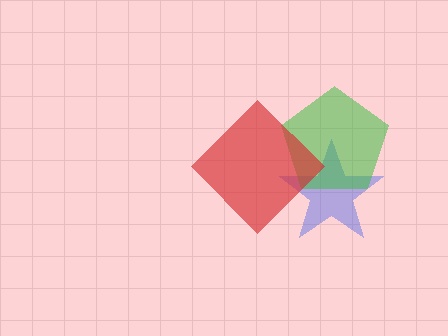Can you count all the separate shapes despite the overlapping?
Yes, there are 3 separate shapes.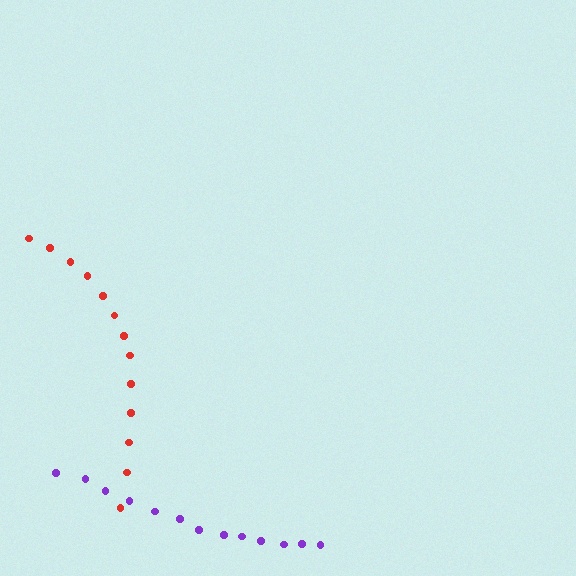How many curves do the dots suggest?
There are 2 distinct paths.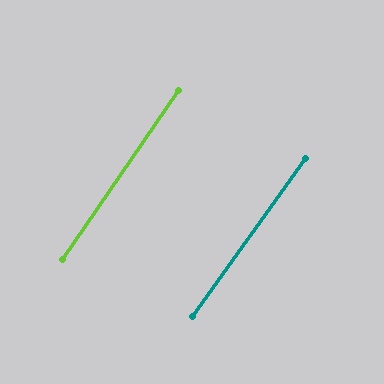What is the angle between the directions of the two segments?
Approximately 1 degree.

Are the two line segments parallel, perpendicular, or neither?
Parallel — their directions differ by only 1.1°.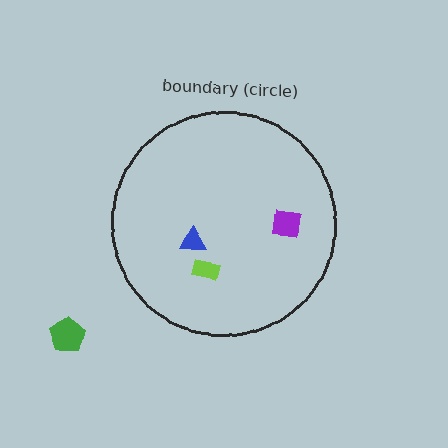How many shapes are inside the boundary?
3 inside, 1 outside.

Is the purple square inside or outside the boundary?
Inside.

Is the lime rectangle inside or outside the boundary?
Inside.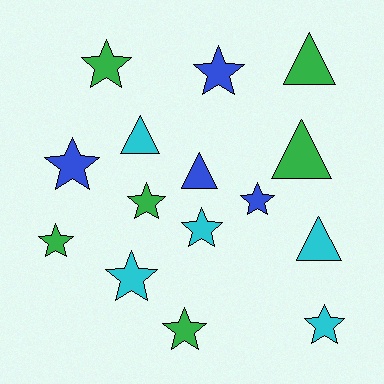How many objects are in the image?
There are 15 objects.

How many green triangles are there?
There are 2 green triangles.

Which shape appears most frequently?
Star, with 10 objects.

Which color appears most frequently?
Green, with 6 objects.